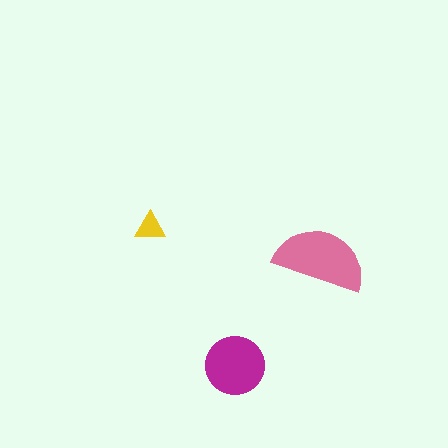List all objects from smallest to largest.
The yellow triangle, the magenta circle, the pink semicircle.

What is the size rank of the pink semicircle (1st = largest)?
1st.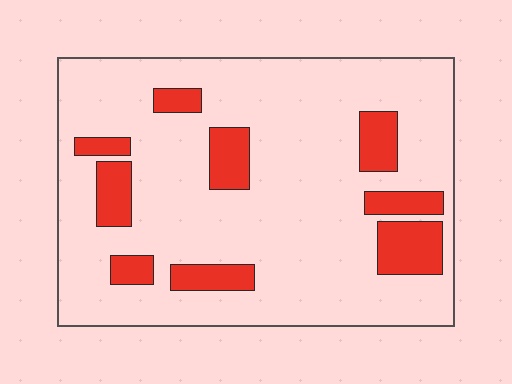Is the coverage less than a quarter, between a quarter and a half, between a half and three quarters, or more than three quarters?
Less than a quarter.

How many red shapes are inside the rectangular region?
9.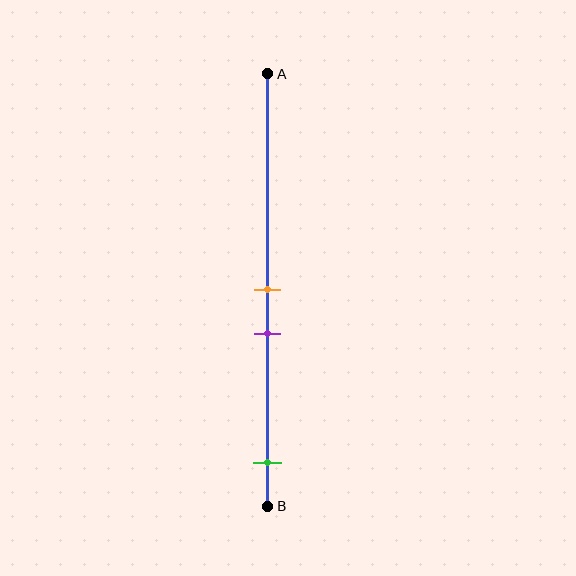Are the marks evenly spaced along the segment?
No, the marks are not evenly spaced.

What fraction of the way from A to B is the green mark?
The green mark is approximately 90% (0.9) of the way from A to B.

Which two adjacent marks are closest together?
The orange and purple marks are the closest adjacent pair.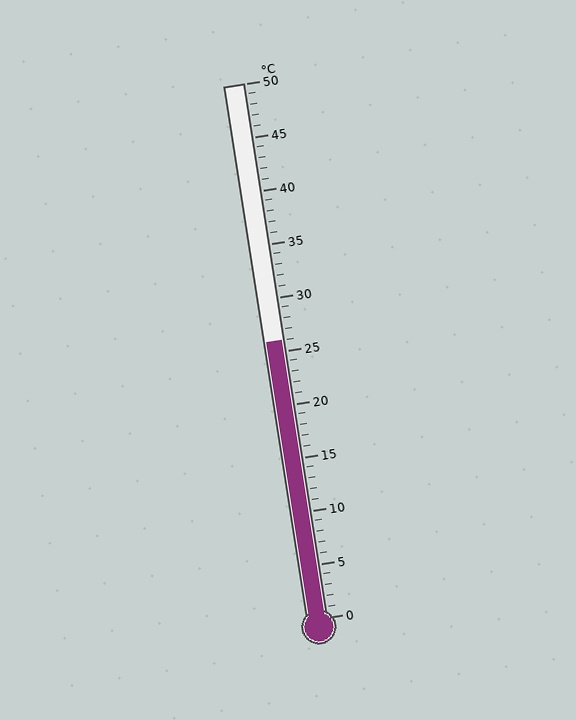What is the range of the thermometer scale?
The thermometer scale ranges from 0°C to 50°C.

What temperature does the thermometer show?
The thermometer shows approximately 26°C.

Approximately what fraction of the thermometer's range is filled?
The thermometer is filled to approximately 50% of its range.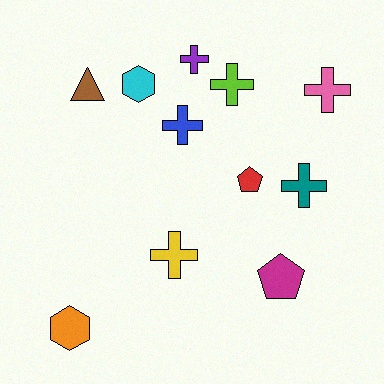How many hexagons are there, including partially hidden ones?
There are 2 hexagons.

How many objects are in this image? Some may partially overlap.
There are 11 objects.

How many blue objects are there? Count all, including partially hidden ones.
There is 1 blue object.